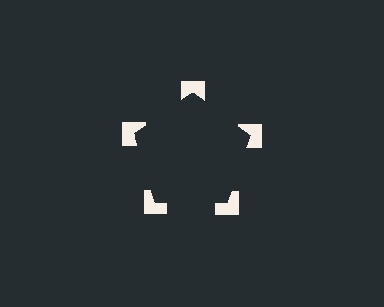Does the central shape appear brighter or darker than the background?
It typically appears slightly darker than the background, even though no actual brightness change is drawn.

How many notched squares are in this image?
There are 5 — one at each vertex of the illusory pentagon.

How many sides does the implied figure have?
5 sides.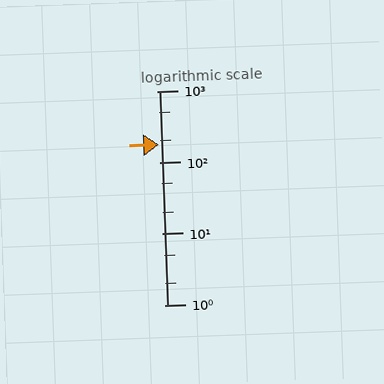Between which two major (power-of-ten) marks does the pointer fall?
The pointer is between 100 and 1000.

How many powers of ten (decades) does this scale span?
The scale spans 3 decades, from 1 to 1000.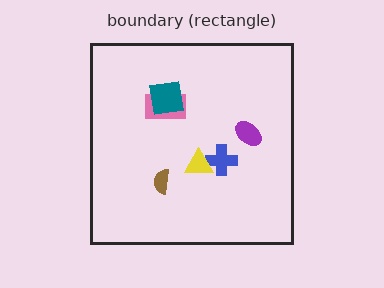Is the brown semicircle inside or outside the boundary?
Inside.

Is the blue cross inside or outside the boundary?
Inside.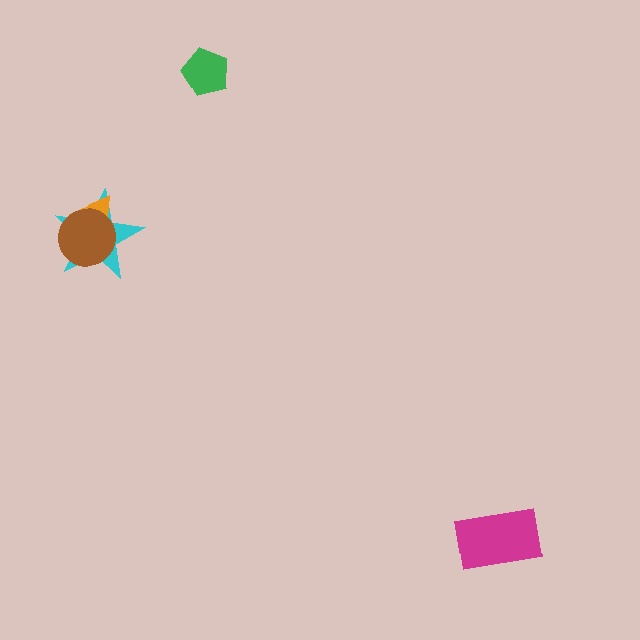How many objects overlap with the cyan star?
2 objects overlap with the cyan star.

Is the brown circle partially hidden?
No, no other shape covers it.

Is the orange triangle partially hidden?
Yes, it is partially covered by another shape.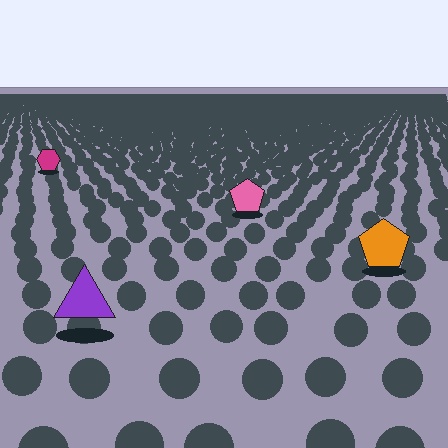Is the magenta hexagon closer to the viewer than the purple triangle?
No. The purple triangle is closer — you can tell from the texture gradient: the ground texture is coarser near it.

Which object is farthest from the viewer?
The magenta hexagon is farthest from the viewer. It appears smaller and the ground texture around it is denser.